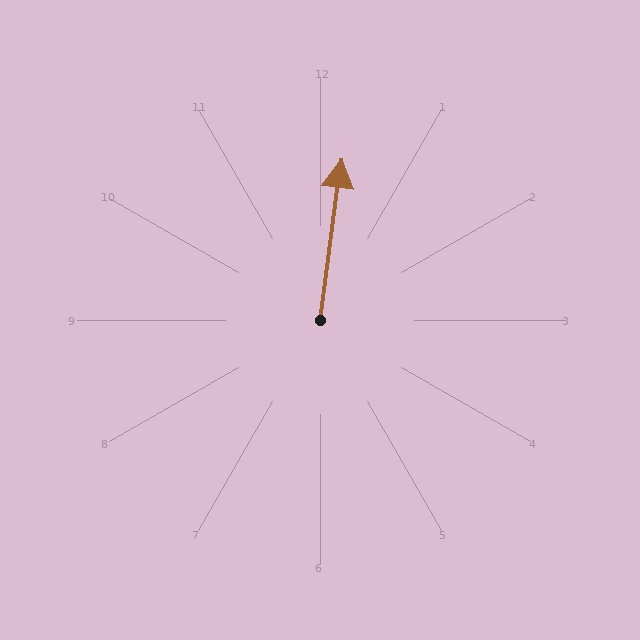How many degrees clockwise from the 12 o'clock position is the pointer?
Approximately 8 degrees.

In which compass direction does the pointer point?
North.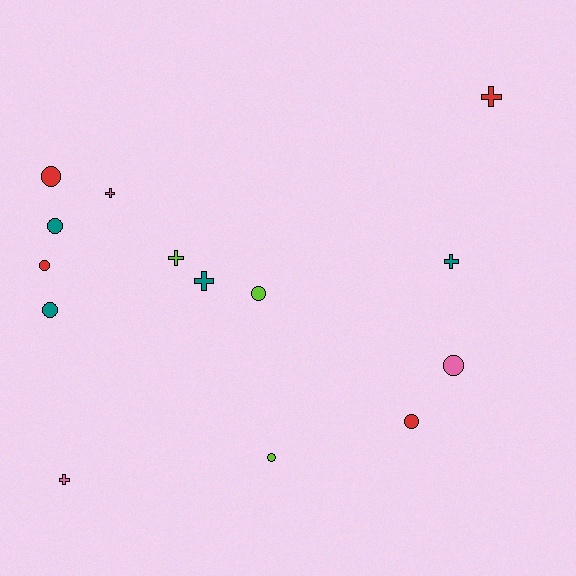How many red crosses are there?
There is 1 red cross.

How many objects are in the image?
There are 14 objects.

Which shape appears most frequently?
Circle, with 8 objects.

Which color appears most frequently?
Teal, with 4 objects.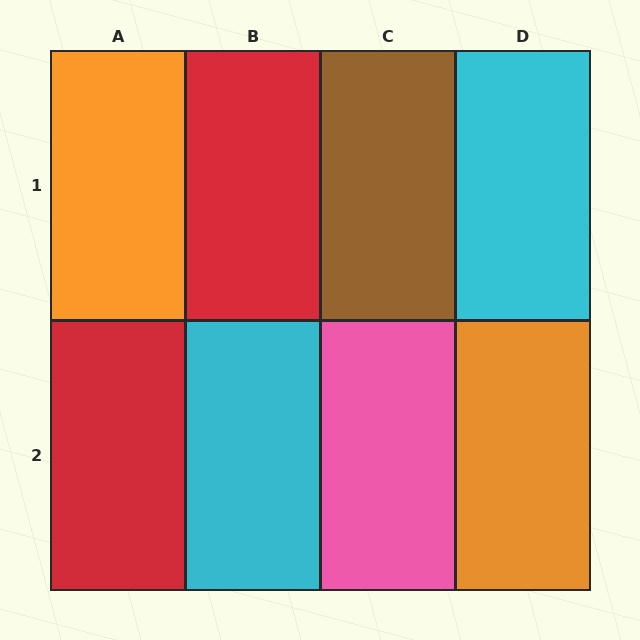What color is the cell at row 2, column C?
Pink.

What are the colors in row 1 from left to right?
Orange, red, brown, cyan.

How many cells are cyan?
2 cells are cyan.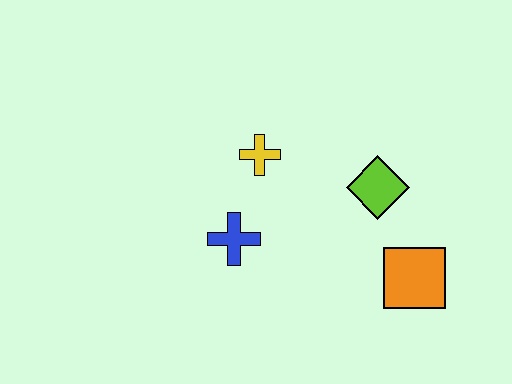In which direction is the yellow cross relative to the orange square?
The yellow cross is to the left of the orange square.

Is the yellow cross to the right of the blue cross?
Yes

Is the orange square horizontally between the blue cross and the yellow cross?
No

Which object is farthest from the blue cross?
The orange square is farthest from the blue cross.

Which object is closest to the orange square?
The lime diamond is closest to the orange square.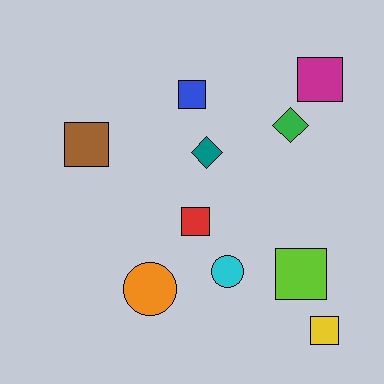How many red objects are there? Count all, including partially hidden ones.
There is 1 red object.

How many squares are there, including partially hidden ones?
There are 6 squares.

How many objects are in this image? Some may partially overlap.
There are 10 objects.